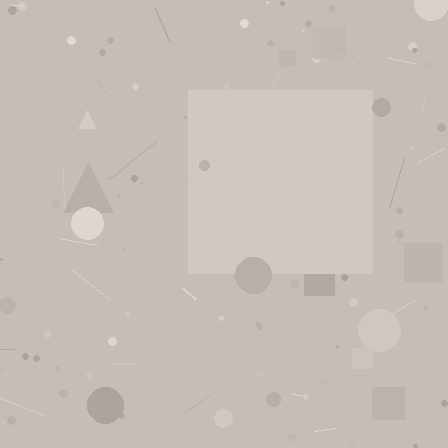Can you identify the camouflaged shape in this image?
The camouflaged shape is a square.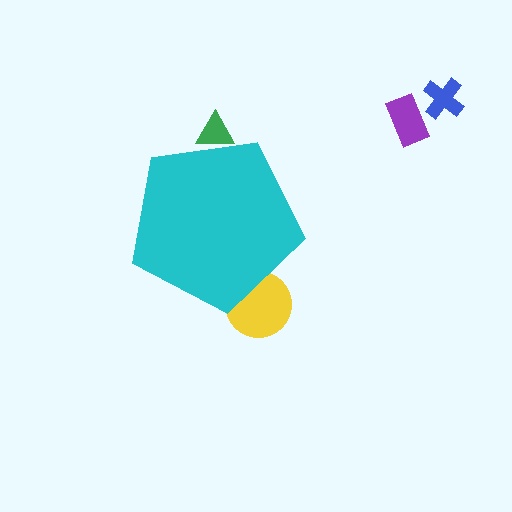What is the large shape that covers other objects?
A cyan pentagon.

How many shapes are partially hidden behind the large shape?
2 shapes are partially hidden.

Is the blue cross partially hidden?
No, the blue cross is fully visible.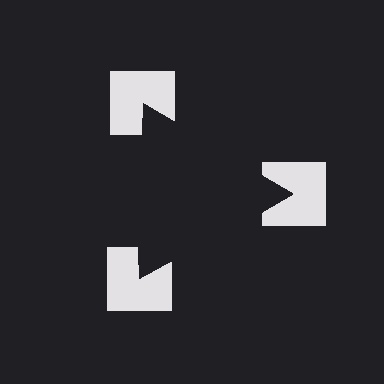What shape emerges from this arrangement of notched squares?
An illusory triangle — its edges are inferred from the aligned wedge cuts in the notched squares, not physically drawn.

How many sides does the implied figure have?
3 sides.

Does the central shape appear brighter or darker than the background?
It typically appears slightly darker than the background, even though no actual brightness change is drawn.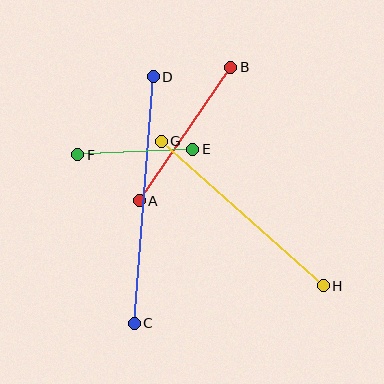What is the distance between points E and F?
The distance is approximately 115 pixels.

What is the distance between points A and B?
The distance is approximately 162 pixels.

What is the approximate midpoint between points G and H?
The midpoint is at approximately (242, 214) pixels.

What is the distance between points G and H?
The distance is approximately 217 pixels.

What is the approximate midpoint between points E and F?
The midpoint is at approximately (135, 152) pixels.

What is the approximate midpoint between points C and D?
The midpoint is at approximately (144, 200) pixels.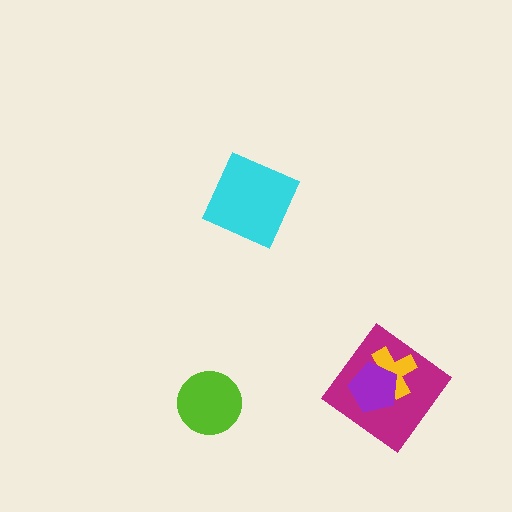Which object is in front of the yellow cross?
The purple pentagon is in front of the yellow cross.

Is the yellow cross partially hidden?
Yes, it is partially covered by another shape.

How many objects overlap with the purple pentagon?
2 objects overlap with the purple pentagon.